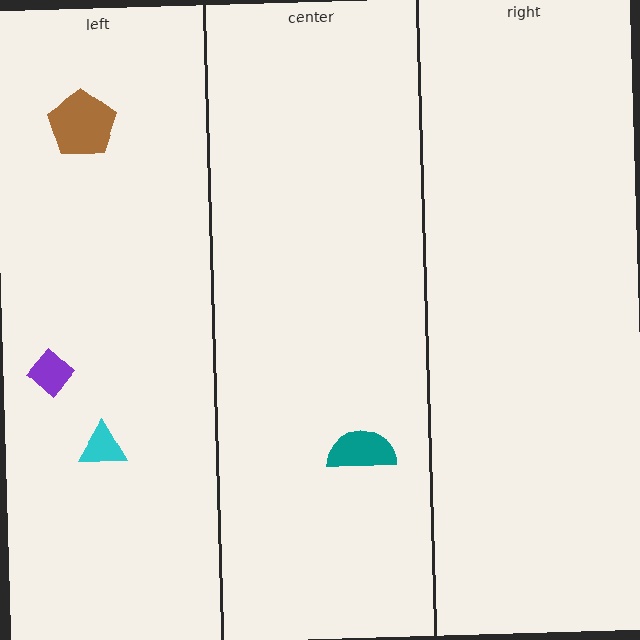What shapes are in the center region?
The teal semicircle.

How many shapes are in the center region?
1.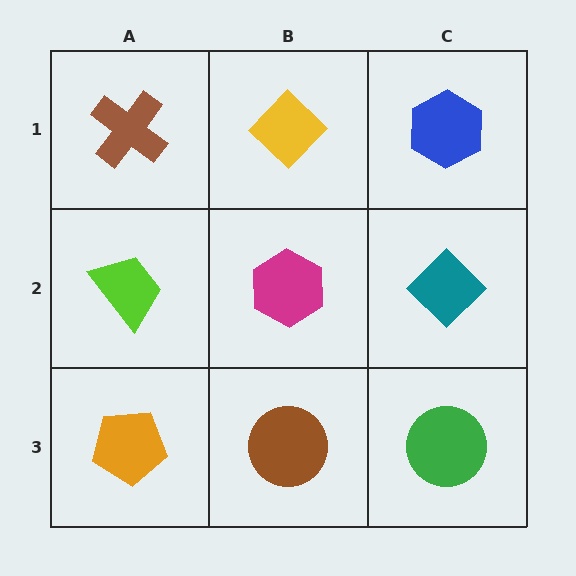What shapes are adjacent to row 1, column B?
A magenta hexagon (row 2, column B), a brown cross (row 1, column A), a blue hexagon (row 1, column C).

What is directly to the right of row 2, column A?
A magenta hexagon.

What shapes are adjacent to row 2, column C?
A blue hexagon (row 1, column C), a green circle (row 3, column C), a magenta hexagon (row 2, column B).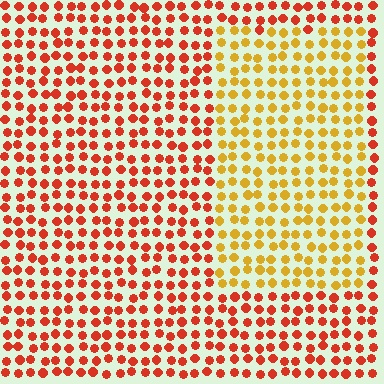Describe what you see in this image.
The image is filled with small red elements in a uniform arrangement. A rectangle-shaped region is visible where the elements are tinted to a slightly different hue, forming a subtle color boundary.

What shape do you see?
I see a rectangle.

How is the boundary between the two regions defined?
The boundary is defined purely by a slight shift in hue (about 39 degrees). Spacing, size, and orientation are identical on both sides.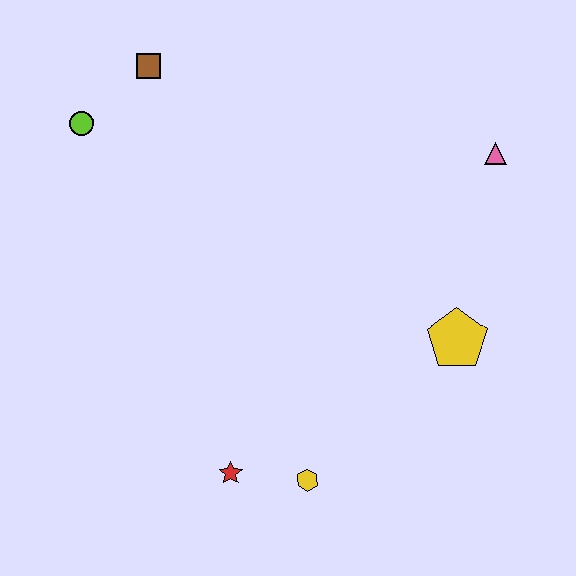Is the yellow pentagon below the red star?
No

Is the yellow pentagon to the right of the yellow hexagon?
Yes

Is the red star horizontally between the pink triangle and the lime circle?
Yes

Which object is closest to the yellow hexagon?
The red star is closest to the yellow hexagon.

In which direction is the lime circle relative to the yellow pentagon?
The lime circle is to the left of the yellow pentagon.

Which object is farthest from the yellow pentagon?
The lime circle is farthest from the yellow pentagon.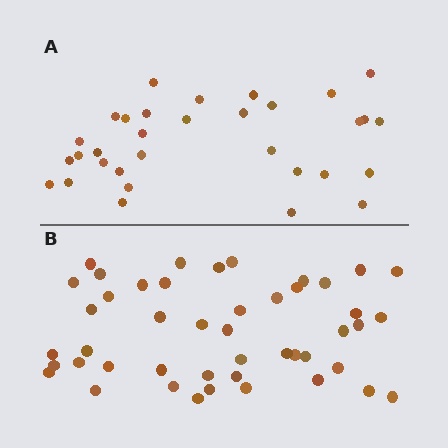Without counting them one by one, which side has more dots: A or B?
Region B (the bottom region) has more dots.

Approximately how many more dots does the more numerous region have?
Region B has approximately 15 more dots than region A.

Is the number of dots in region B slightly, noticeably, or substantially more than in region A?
Region B has noticeably more, but not dramatically so. The ratio is roughly 1.4 to 1.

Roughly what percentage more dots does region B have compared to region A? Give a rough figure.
About 45% more.